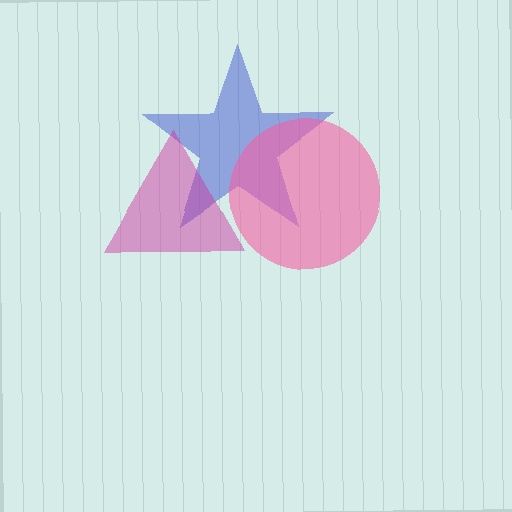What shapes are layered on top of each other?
The layered shapes are: a blue star, a magenta triangle, a pink circle.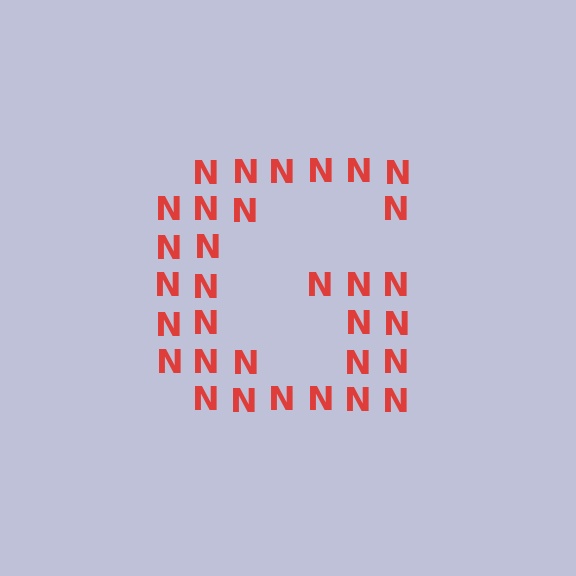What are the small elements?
The small elements are letter N's.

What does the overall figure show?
The overall figure shows the letter G.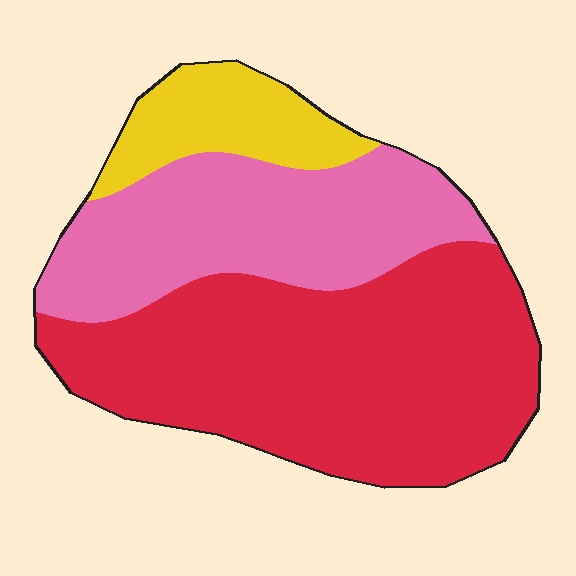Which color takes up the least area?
Yellow, at roughly 15%.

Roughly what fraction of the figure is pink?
Pink covers about 35% of the figure.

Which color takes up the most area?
Red, at roughly 55%.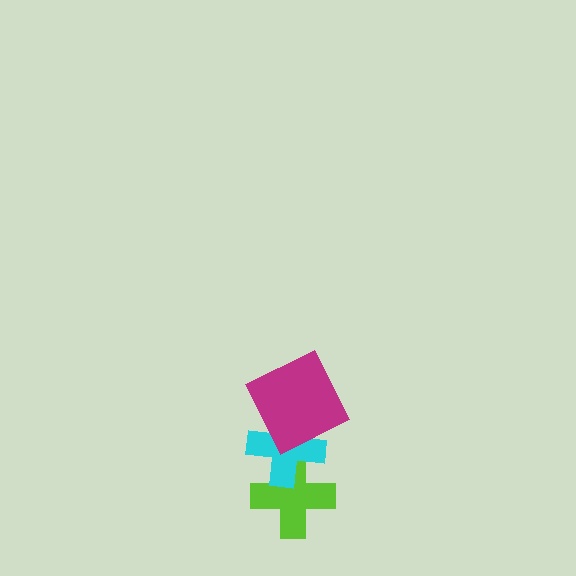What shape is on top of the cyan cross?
The magenta square is on top of the cyan cross.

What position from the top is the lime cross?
The lime cross is 3rd from the top.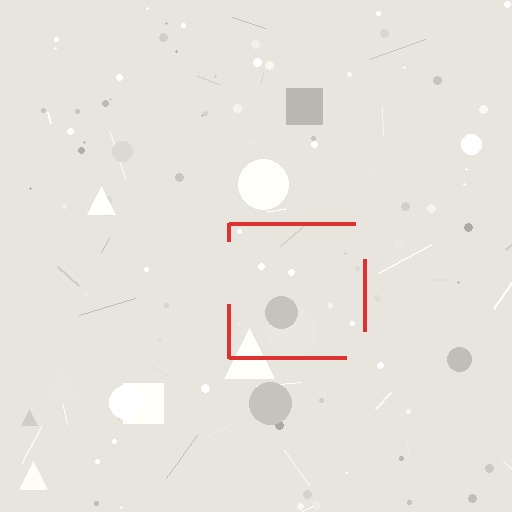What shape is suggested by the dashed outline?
The dashed outline suggests a square.